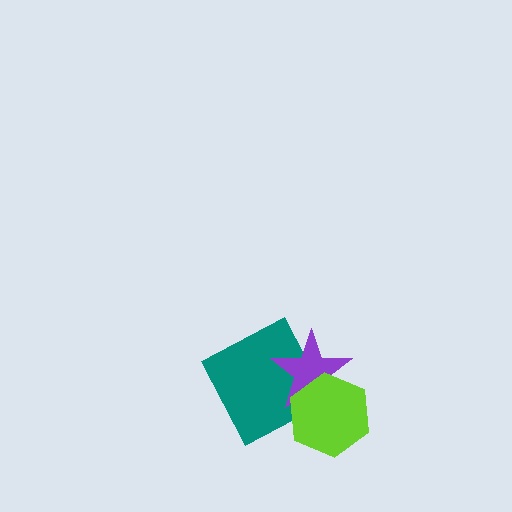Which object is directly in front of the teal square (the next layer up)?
The purple star is directly in front of the teal square.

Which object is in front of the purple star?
The lime hexagon is in front of the purple star.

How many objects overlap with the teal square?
2 objects overlap with the teal square.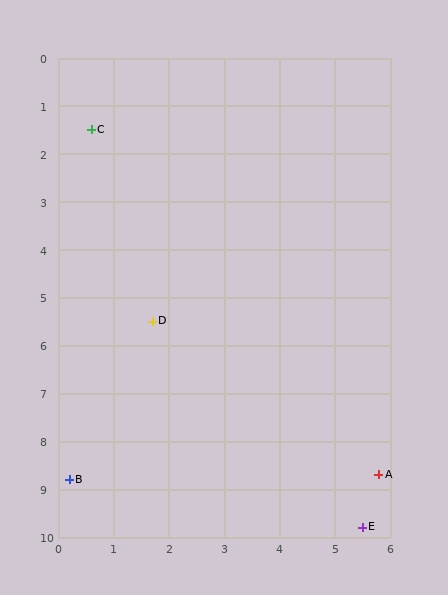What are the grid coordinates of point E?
Point E is at approximately (5.5, 9.8).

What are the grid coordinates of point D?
Point D is at approximately (1.7, 5.5).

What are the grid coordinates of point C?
Point C is at approximately (0.6, 1.5).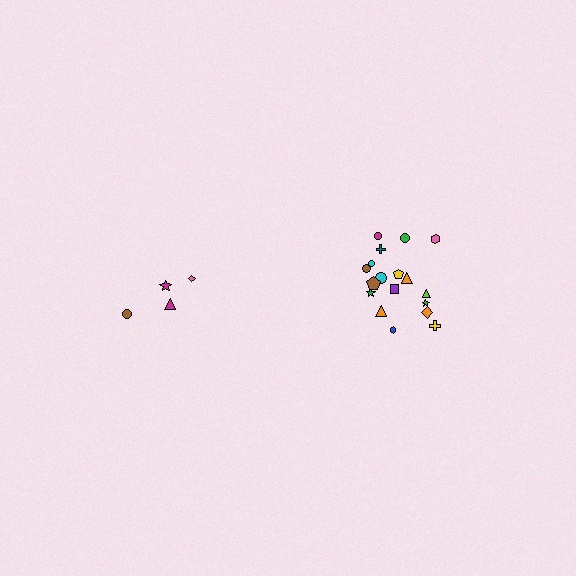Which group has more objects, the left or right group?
The right group.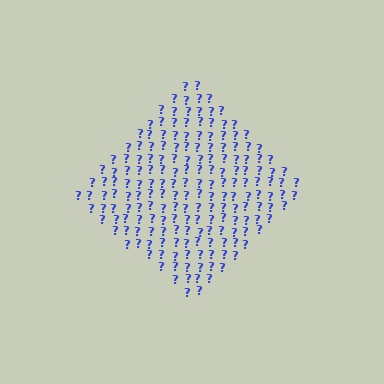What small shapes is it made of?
It is made of small question marks.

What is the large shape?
The large shape is a diamond.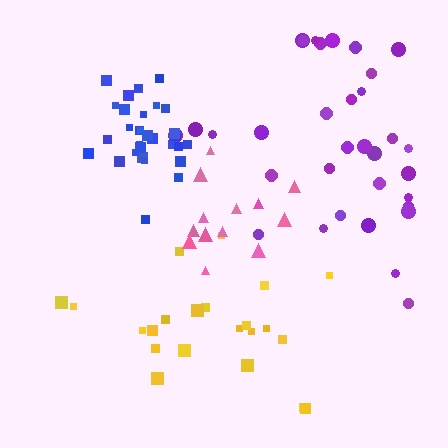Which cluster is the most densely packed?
Blue.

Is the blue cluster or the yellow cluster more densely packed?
Blue.